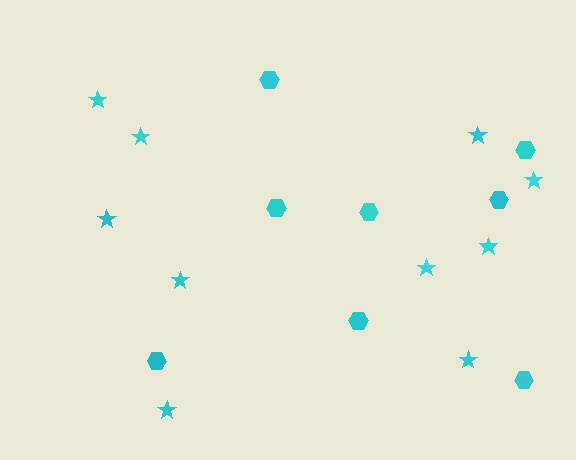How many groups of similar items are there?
There are 2 groups: one group of stars (10) and one group of hexagons (8).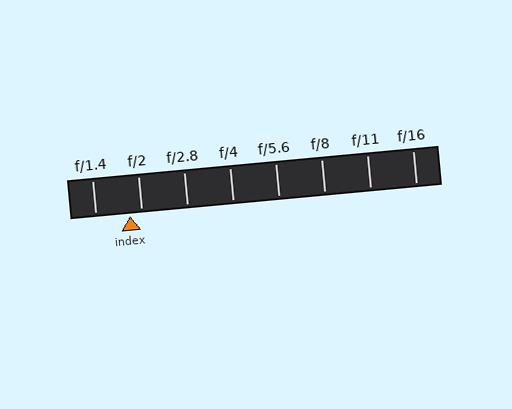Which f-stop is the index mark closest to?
The index mark is closest to f/2.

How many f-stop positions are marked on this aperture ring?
There are 8 f-stop positions marked.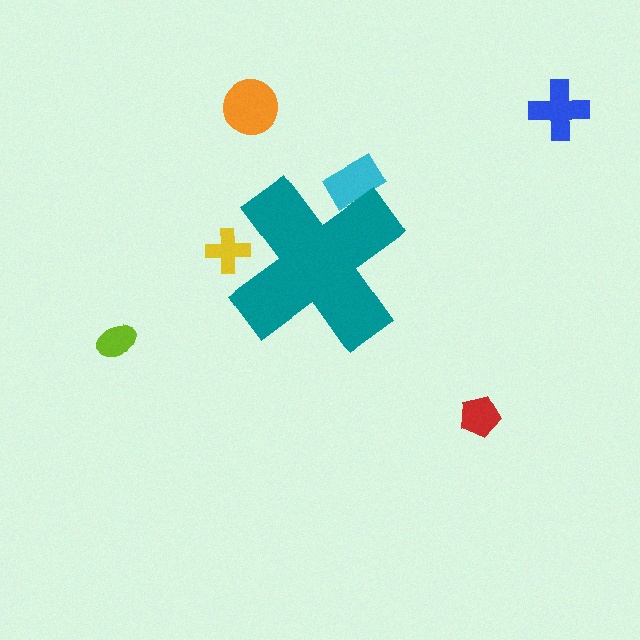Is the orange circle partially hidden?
No, the orange circle is fully visible.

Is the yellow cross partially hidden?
Yes, the yellow cross is partially hidden behind the teal cross.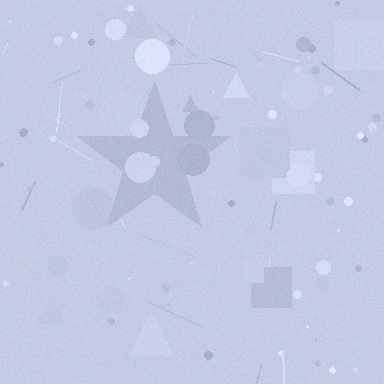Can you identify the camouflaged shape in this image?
The camouflaged shape is a star.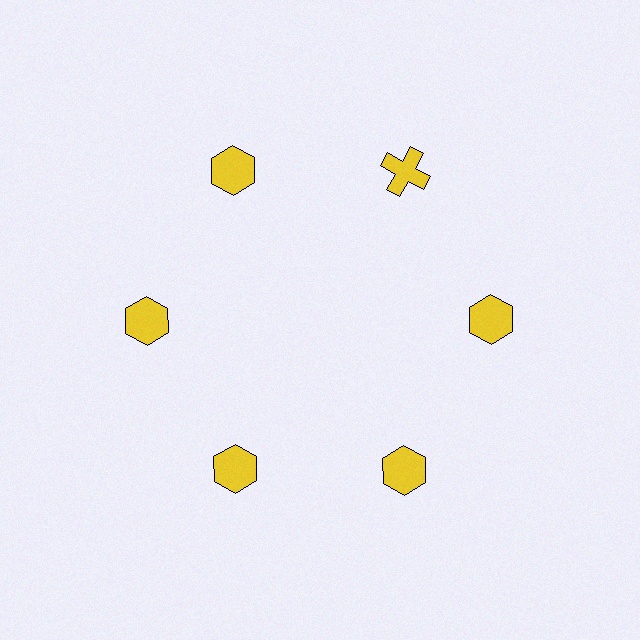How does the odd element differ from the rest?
It has a different shape: cross instead of hexagon.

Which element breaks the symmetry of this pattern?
The yellow cross at roughly the 1 o'clock position breaks the symmetry. All other shapes are yellow hexagons.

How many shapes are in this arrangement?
There are 6 shapes arranged in a ring pattern.